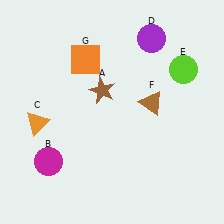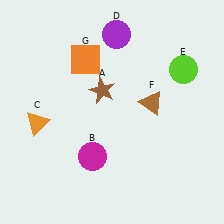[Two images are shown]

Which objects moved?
The objects that moved are: the magenta circle (B), the purple circle (D).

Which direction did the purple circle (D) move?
The purple circle (D) moved left.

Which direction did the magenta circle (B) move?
The magenta circle (B) moved right.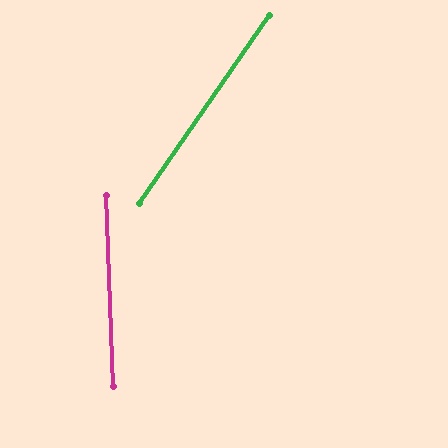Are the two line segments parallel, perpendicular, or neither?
Neither parallel nor perpendicular — they differ by about 37°.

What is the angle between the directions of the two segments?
Approximately 37 degrees.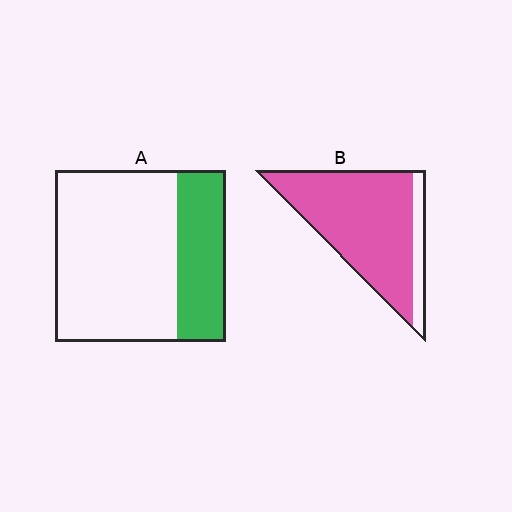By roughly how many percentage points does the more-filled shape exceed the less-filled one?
By roughly 55 percentage points (B over A).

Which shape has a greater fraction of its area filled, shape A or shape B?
Shape B.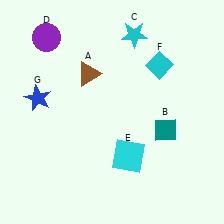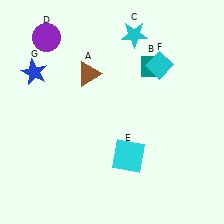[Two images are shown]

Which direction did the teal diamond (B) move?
The teal diamond (B) moved up.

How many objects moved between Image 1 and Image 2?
2 objects moved between the two images.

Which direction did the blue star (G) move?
The blue star (G) moved up.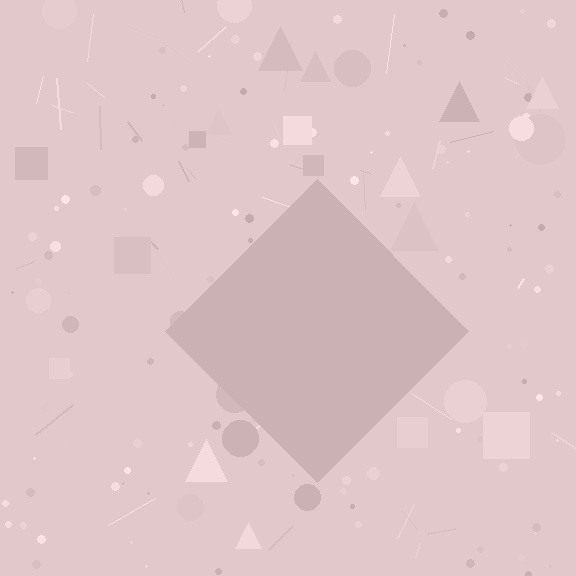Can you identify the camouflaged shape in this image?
The camouflaged shape is a diamond.